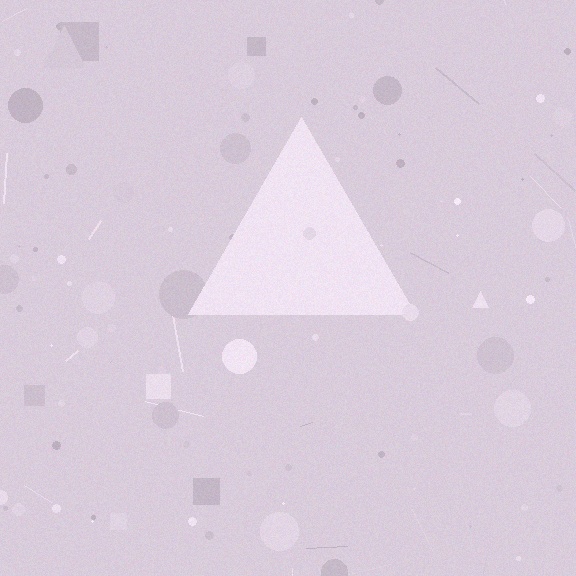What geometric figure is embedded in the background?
A triangle is embedded in the background.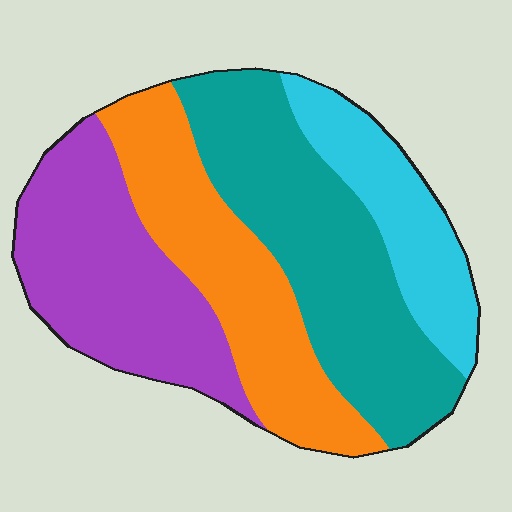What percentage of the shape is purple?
Purple takes up about one quarter (1/4) of the shape.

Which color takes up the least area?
Cyan, at roughly 15%.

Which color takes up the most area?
Teal, at roughly 30%.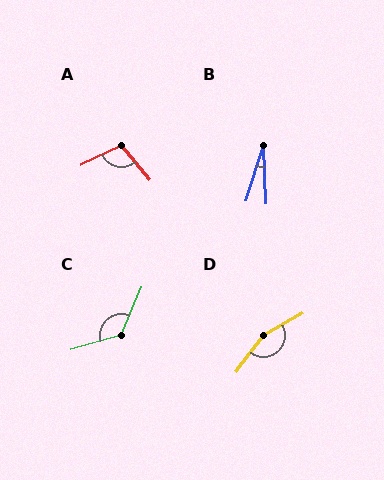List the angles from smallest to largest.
B (20°), A (105°), C (129°), D (156°).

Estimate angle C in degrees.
Approximately 129 degrees.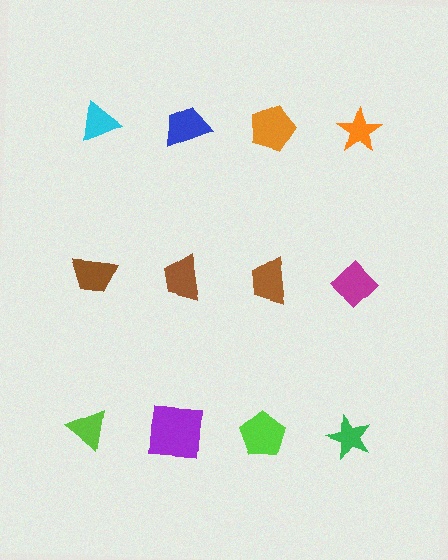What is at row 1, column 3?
An orange pentagon.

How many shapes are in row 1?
4 shapes.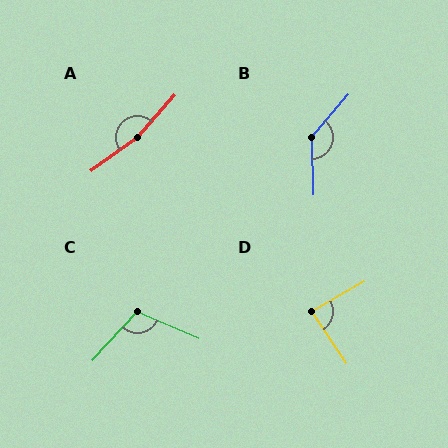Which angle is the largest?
A, at approximately 167 degrees.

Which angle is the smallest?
D, at approximately 85 degrees.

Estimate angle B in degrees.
Approximately 138 degrees.